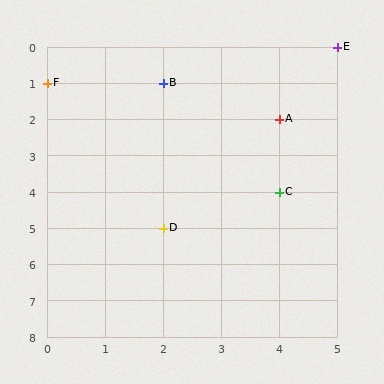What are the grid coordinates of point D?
Point D is at grid coordinates (2, 5).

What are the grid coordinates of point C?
Point C is at grid coordinates (4, 4).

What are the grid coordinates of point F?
Point F is at grid coordinates (0, 1).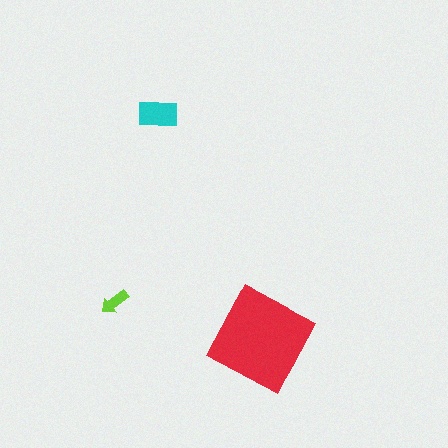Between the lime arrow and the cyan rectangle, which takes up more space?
The cyan rectangle.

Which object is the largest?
The red square.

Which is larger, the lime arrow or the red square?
The red square.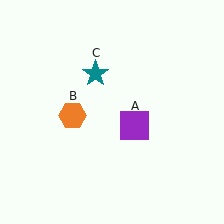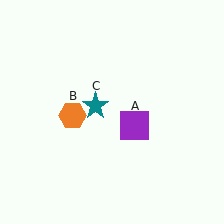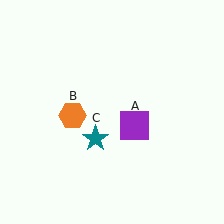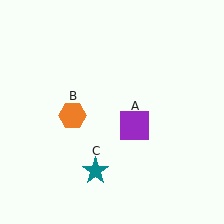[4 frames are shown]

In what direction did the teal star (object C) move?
The teal star (object C) moved down.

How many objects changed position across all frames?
1 object changed position: teal star (object C).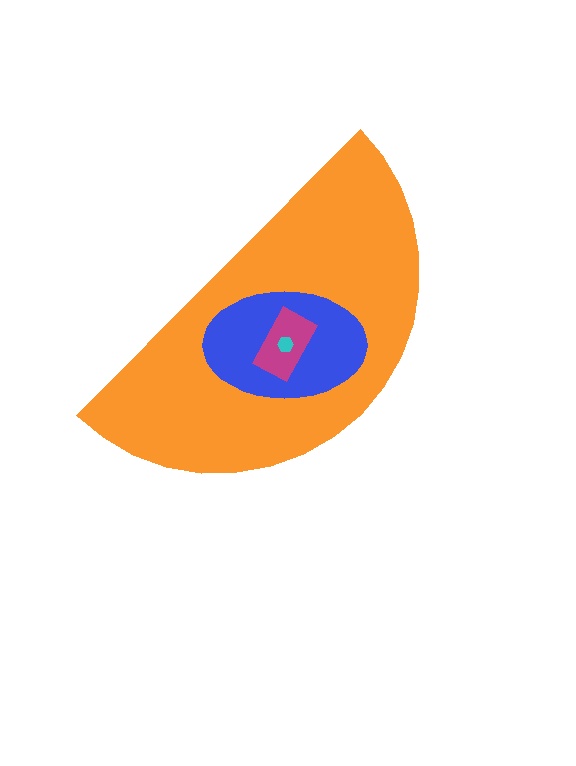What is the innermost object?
The cyan hexagon.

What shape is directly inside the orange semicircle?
The blue ellipse.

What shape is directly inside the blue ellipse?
The magenta rectangle.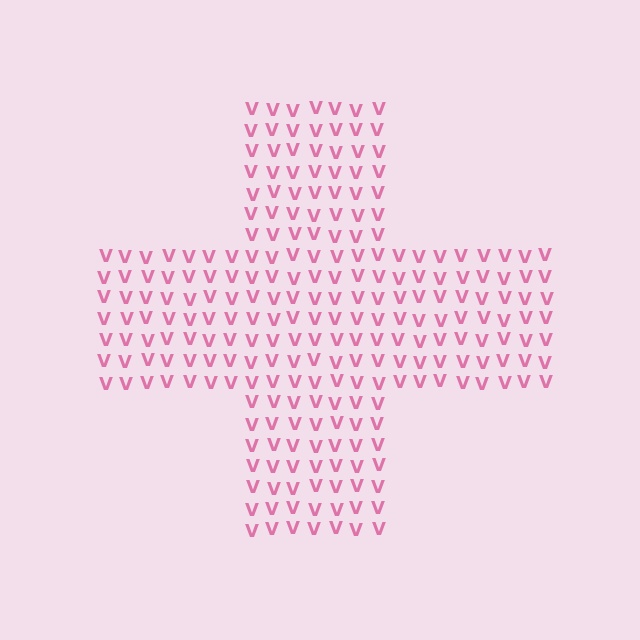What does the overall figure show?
The overall figure shows a cross.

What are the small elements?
The small elements are letter V's.